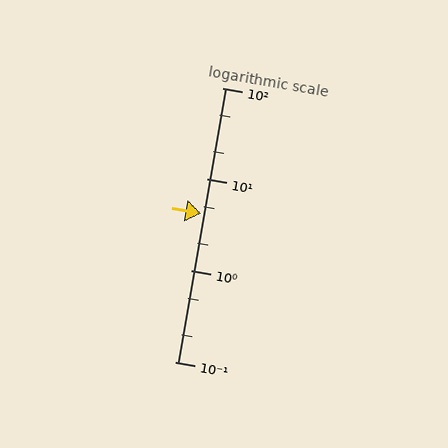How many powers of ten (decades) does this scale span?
The scale spans 3 decades, from 0.1 to 100.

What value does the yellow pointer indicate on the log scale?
The pointer indicates approximately 4.2.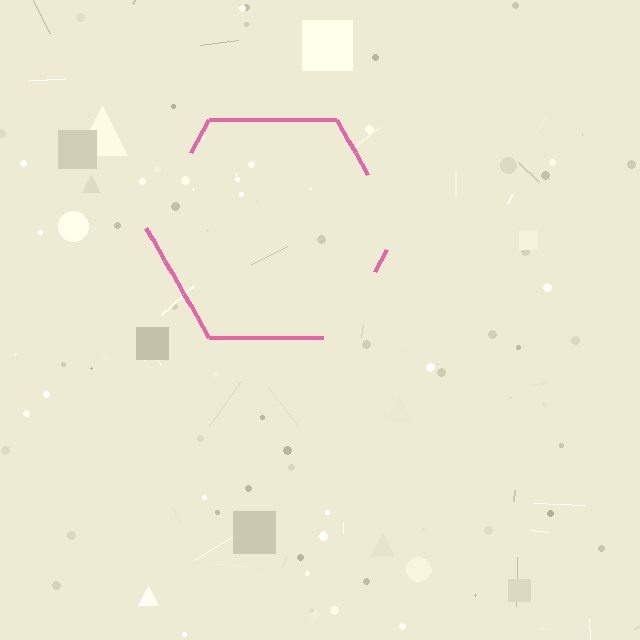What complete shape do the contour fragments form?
The contour fragments form a hexagon.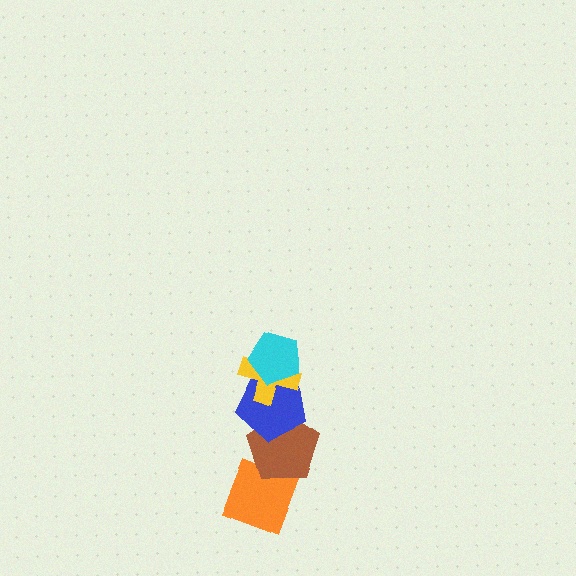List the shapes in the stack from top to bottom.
From top to bottom: the cyan pentagon, the yellow cross, the blue pentagon, the brown pentagon, the orange diamond.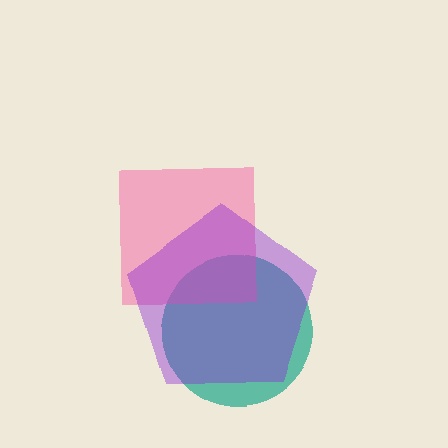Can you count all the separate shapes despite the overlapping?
Yes, there are 3 separate shapes.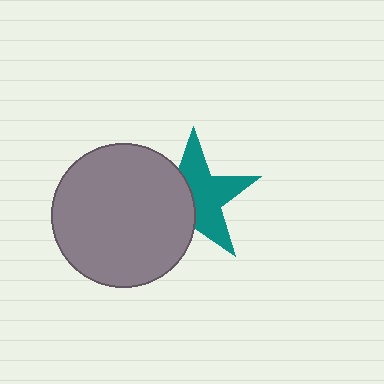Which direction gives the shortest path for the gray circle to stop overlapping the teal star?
Moving left gives the shortest separation.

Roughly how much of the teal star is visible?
About half of it is visible (roughly 57%).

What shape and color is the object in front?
The object in front is a gray circle.